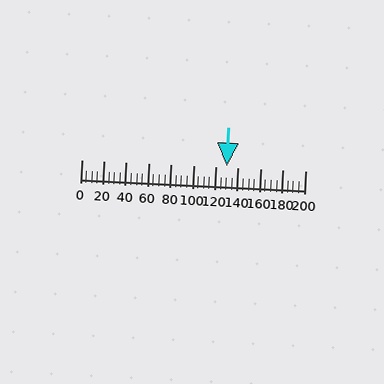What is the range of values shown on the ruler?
The ruler shows values from 0 to 200.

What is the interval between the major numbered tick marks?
The major tick marks are spaced 20 units apart.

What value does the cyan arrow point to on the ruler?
The cyan arrow points to approximately 130.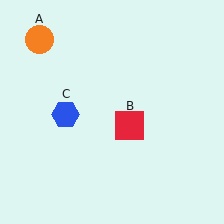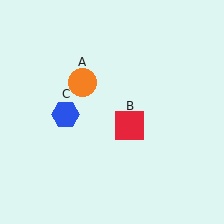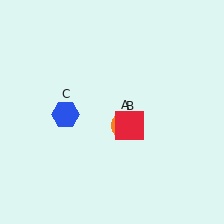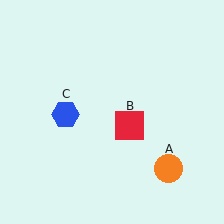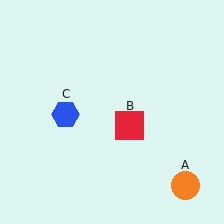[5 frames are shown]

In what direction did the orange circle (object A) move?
The orange circle (object A) moved down and to the right.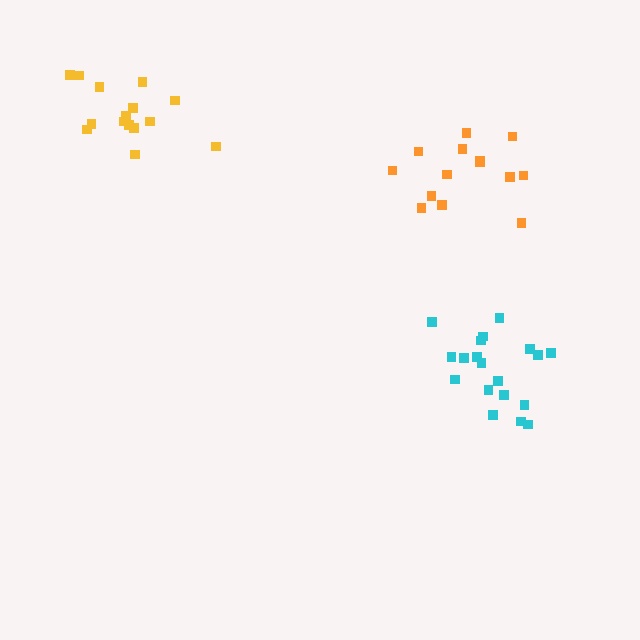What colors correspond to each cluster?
The clusters are colored: cyan, yellow, orange.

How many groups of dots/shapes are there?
There are 3 groups.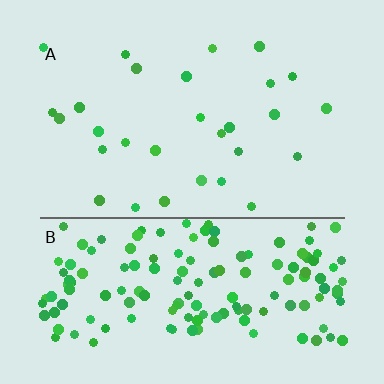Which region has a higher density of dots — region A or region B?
B (the bottom).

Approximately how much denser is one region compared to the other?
Approximately 5.3× — region B over region A.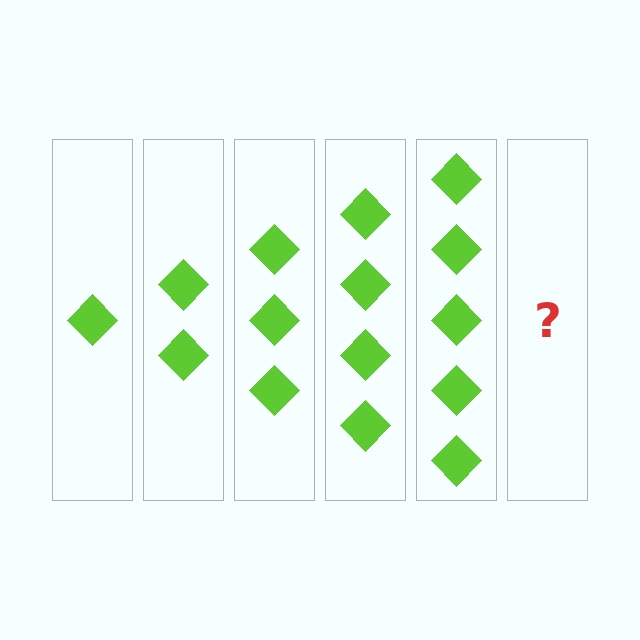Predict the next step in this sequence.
The next step is 6 diamonds.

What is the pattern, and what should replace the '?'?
The pattern is that each step adds one more diamond. The '?' should be 6 diamonds.